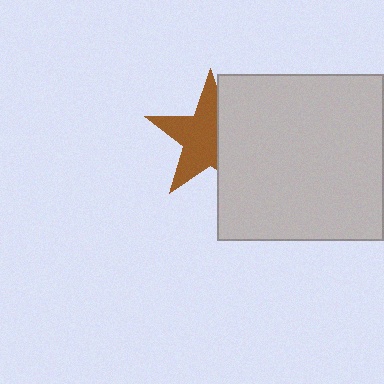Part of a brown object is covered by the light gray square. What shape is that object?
It is a star.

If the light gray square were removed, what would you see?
You would see the complete brown star.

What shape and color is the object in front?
The object in front is a light gray square.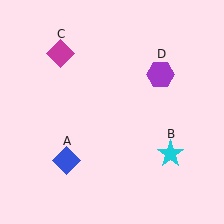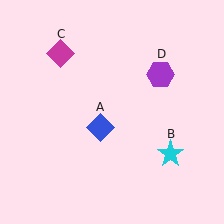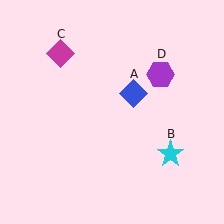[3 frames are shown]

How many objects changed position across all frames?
1 object changed position: blue diamond (object A).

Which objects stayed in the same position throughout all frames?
Cyan star (object B) and magenta diamond (object C) and purple hexagon (object D) remained stationary.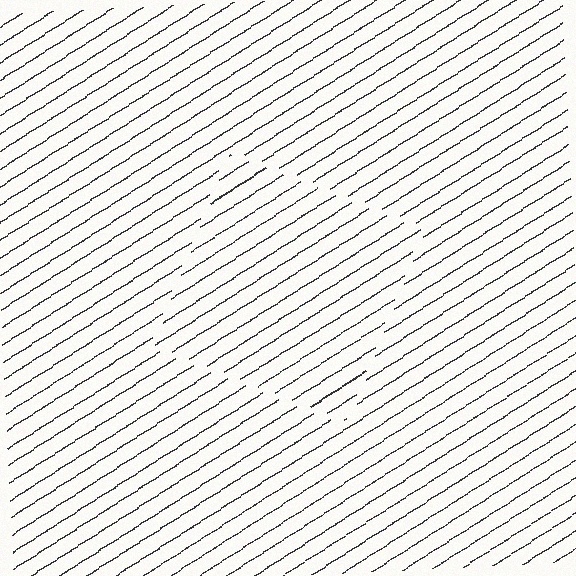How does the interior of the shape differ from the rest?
The interior of the shape contains the same grating, shifted by half a period — the contour is defined by the phase discontinuity where line-ends from the inner and outer gratings abut.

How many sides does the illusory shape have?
4 sides — the line-ends trace a square.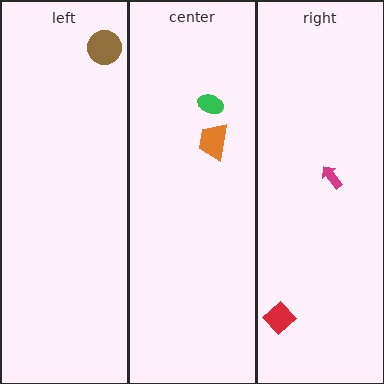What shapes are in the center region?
The orange trapezoid, the green ellipse.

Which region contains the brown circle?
The left region.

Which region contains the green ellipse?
The center region.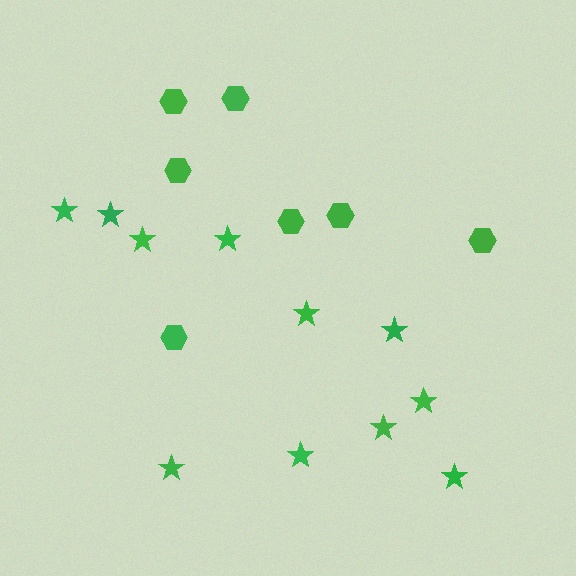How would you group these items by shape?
There are 2 groups: one group of stars (11) and one group of hexagons (7).